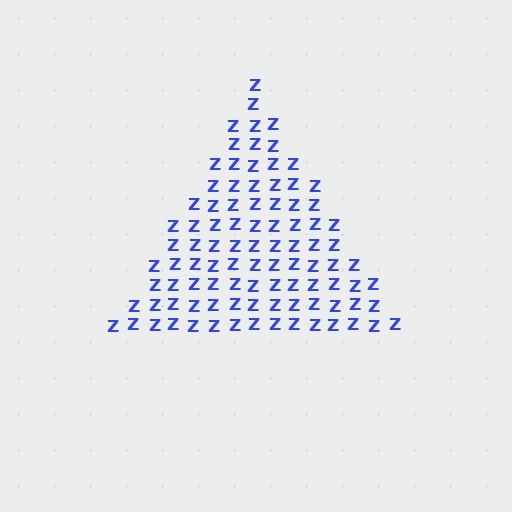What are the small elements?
The small elements are letter Z's.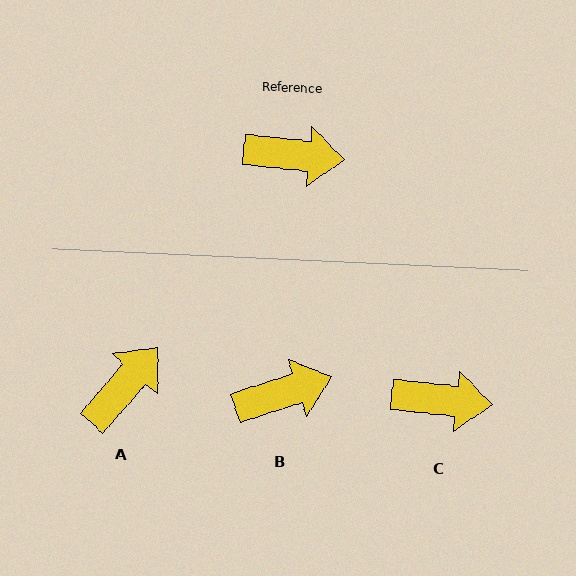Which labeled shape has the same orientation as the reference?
C.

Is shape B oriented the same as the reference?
No, it is off by about 24 degrees.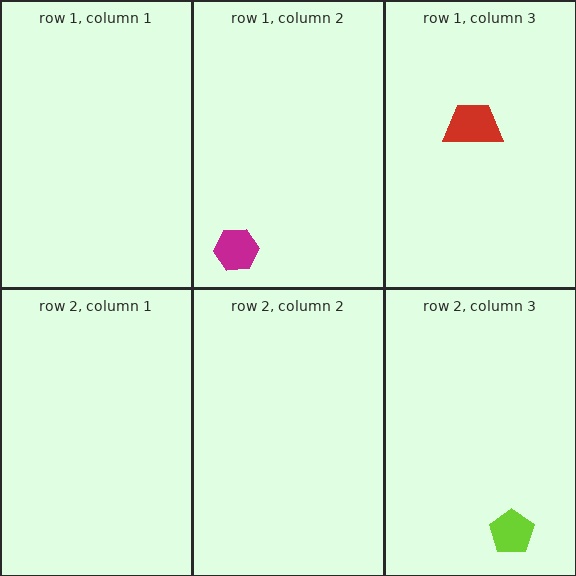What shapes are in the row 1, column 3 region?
The red trapezoid.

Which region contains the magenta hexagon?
The row 1, column 2 region.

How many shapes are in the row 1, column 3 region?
1.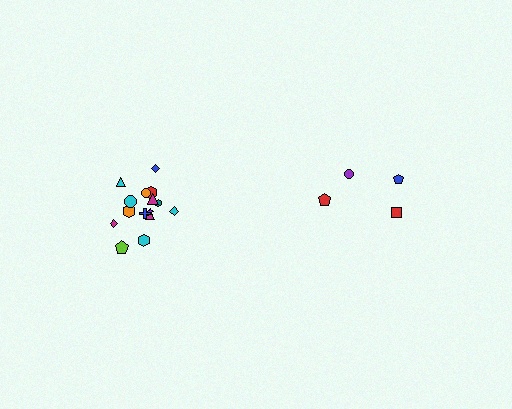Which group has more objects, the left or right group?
The left group.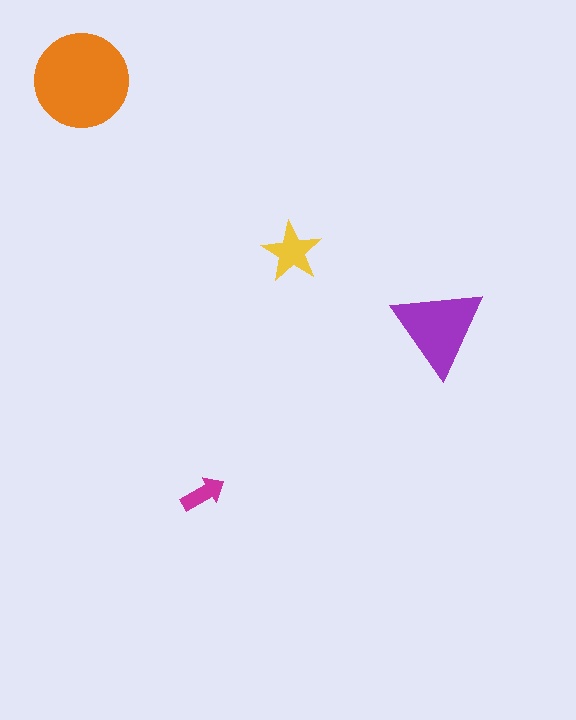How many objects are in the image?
There are 4 objects in the image.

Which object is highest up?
The orange circle is topmost.